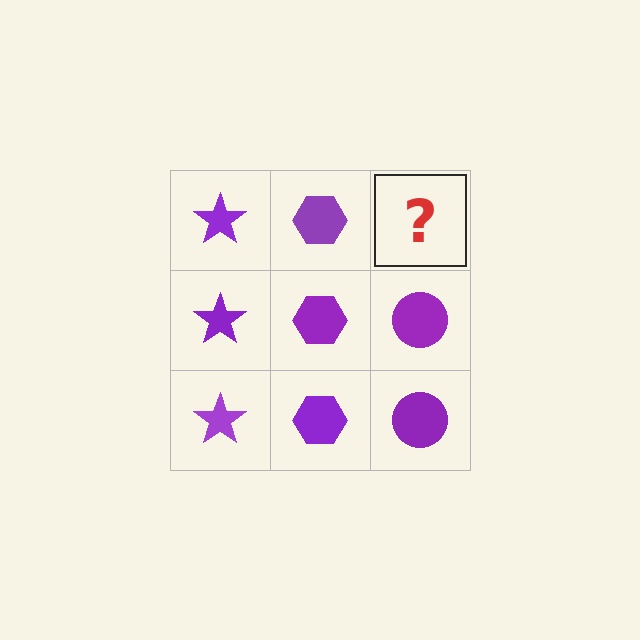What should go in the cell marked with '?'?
The missing cell should contain a purple circle.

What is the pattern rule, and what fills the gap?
The rule is that each column has a consistent shape. The gap should be filled with a purple circle.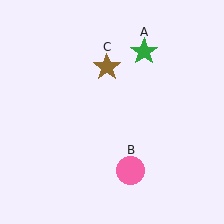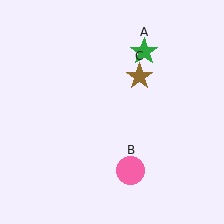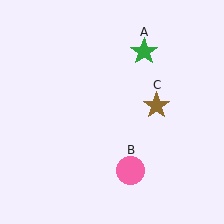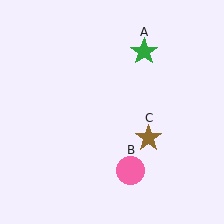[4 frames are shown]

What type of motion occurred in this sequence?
The brown star (object C) rotated clockwise around the center of the scene.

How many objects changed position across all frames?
1 object changed position: brown star (object C).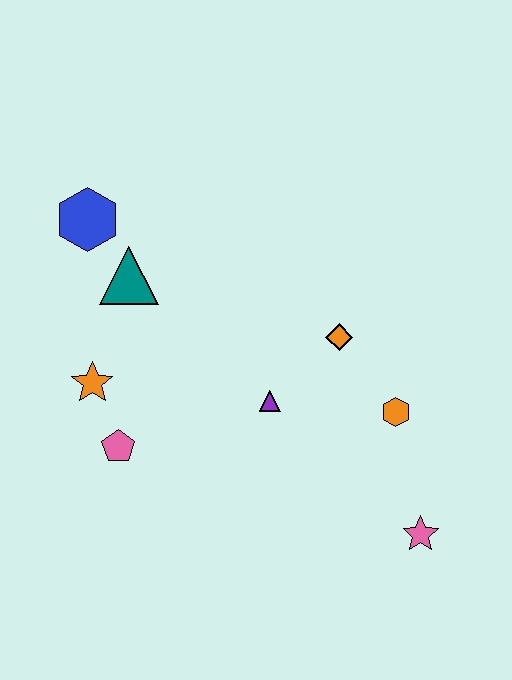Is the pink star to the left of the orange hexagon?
No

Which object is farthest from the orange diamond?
The blue hexagon is farthest from the orange diamond.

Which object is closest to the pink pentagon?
The orange star is closest to the pink pentagon.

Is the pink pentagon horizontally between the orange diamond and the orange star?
Yes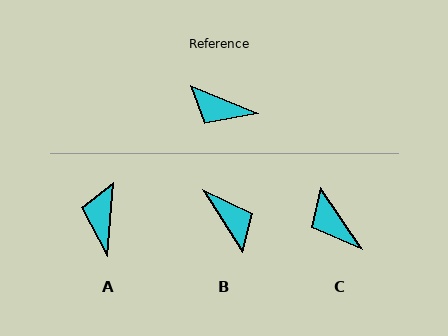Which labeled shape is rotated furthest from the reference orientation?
B, about 145 degrees away.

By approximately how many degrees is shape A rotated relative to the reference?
Approximately 72 degrees clockwise.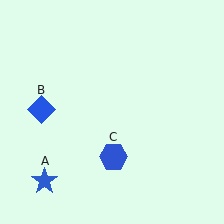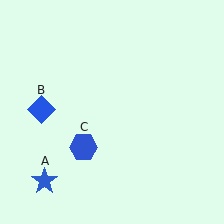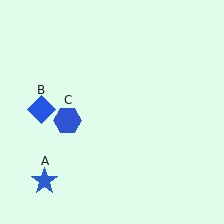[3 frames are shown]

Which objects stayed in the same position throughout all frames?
Blue star (object A) and blue diamond (object B) remained stationary.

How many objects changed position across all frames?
1 object changed position: blue hexagon (object C).